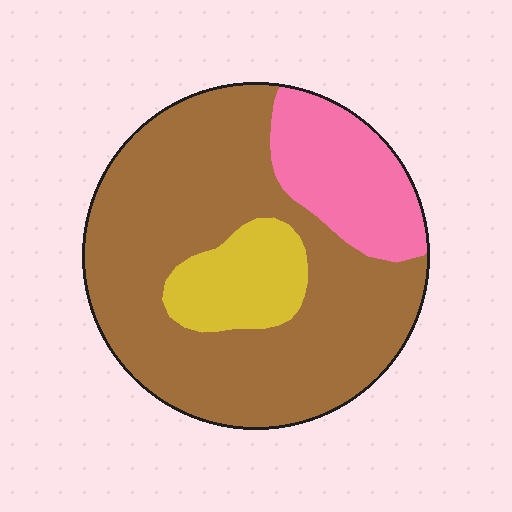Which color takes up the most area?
Brown, at roughly 70%.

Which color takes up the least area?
Yellow, at roughly 15%.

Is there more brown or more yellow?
Brown.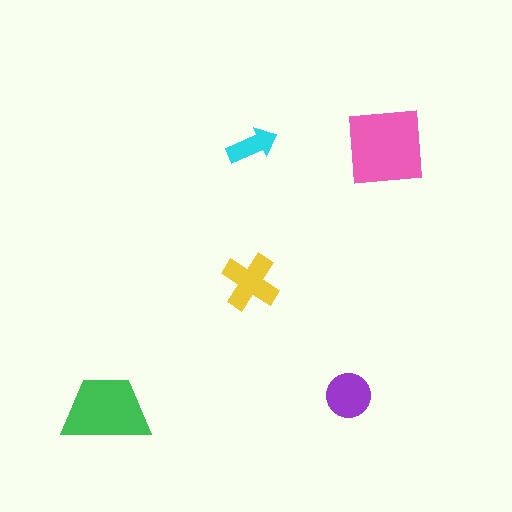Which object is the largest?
The pink square.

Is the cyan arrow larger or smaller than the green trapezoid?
Smaller.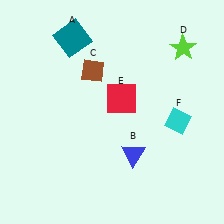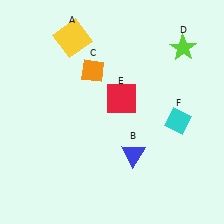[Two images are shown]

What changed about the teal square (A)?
In Image 1, A is teal. In Image 2, it changed to yellow.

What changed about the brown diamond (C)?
In Image 1, C is brown. In Image 2, it changed to orange.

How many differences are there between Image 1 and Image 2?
There are 2 differences between the two images.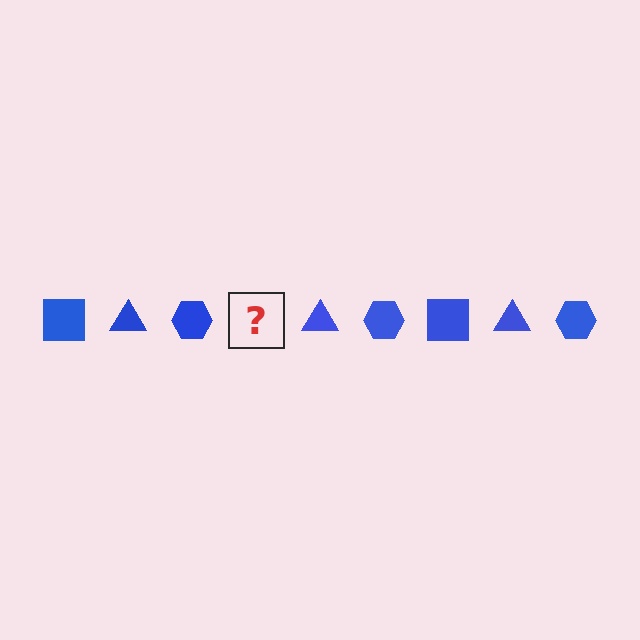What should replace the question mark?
The question mark should be replaced with a blue square.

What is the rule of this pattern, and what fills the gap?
The rule is that the pattern cycles through square, triangle, hexagon shapes in blue. The gap should be filled with a blue square.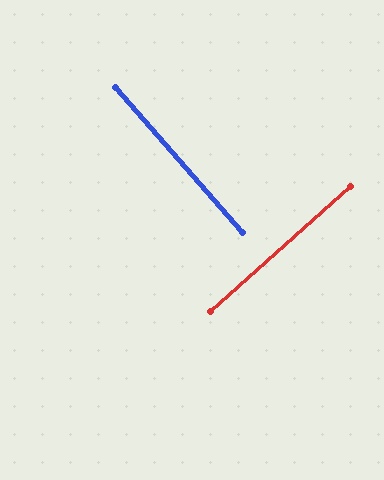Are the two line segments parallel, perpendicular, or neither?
Perpendicular — they meet at approximately 89°.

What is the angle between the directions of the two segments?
Approximately 89 degrees.